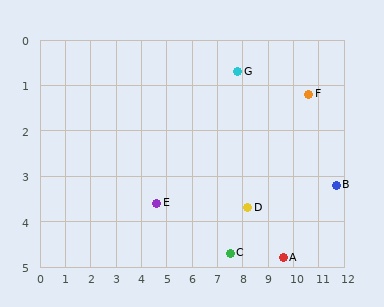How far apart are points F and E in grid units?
Points F and E are about 6.5 grid units apart.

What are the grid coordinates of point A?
Point A is at approximately (9.6, 4.8).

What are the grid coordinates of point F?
Point F is at approximately (10.6, 1.2).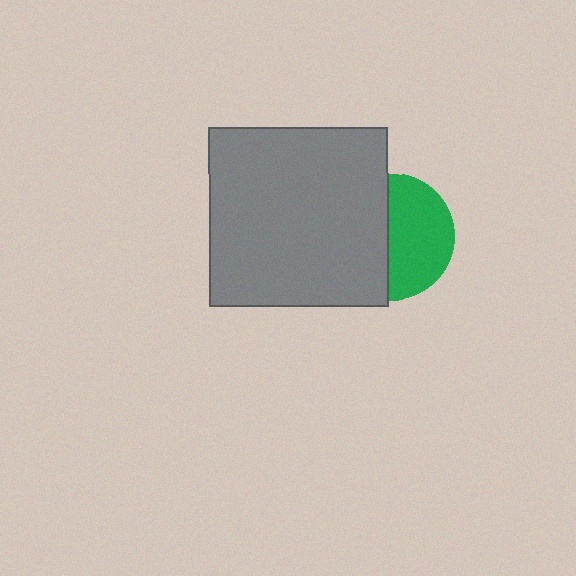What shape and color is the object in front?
The object in front is a gray square.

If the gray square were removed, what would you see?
You would see the complete green circle.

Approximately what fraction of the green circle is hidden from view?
Roughly 48% of the green circle is hidden behind the gray square.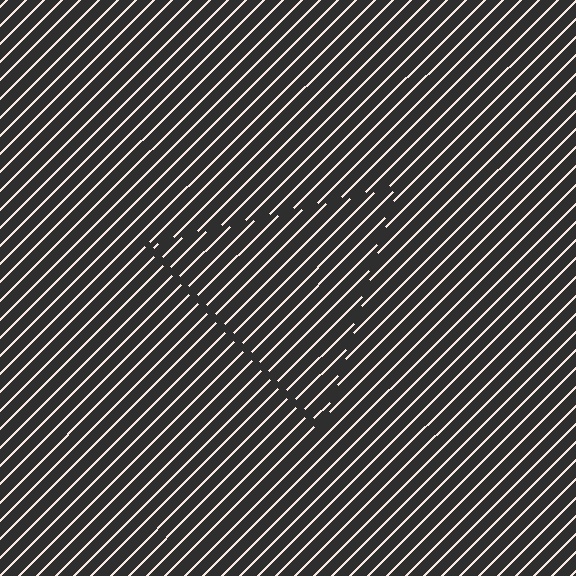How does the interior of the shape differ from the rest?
The interior of the shape contains the same grating, shifted by half a period — the contour is defined by the phase discontinuity where line-ends from the inner and outer gratings abut.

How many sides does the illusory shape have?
3 sides — the line-ends trace a triangle.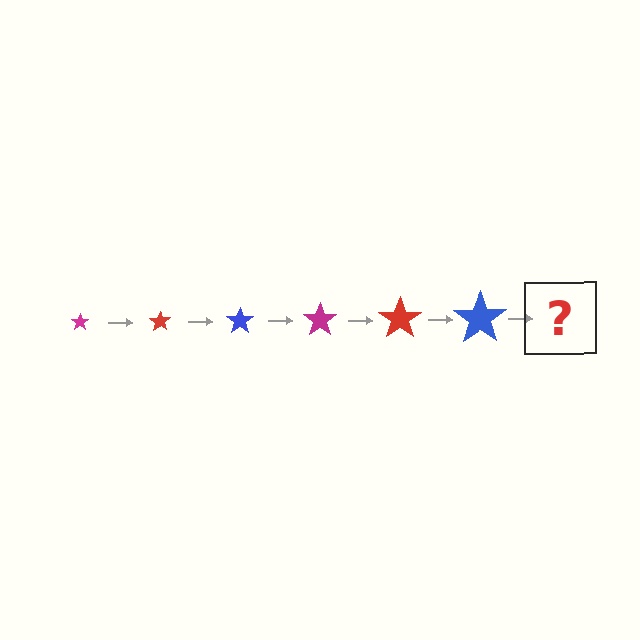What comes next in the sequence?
The next element should be a magenta star, larger than the previous one.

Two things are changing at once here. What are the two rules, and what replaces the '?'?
The two rules are that the star grows larger each step and the color cycles through magenta, red, and blue. The '?' should be a magenta star, larger than the previous one.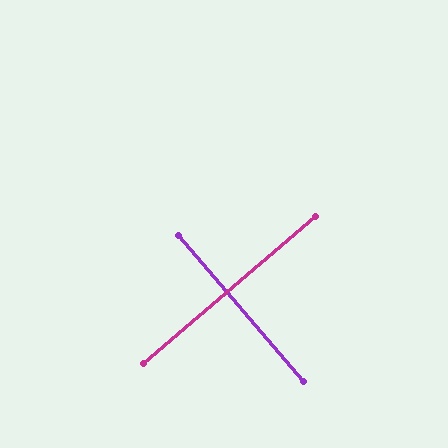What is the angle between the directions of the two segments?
Approximately 90 degrees.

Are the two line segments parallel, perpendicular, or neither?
Perpendicular — they meet at approximately 90°.